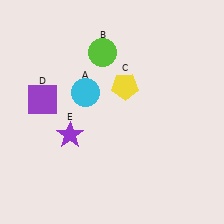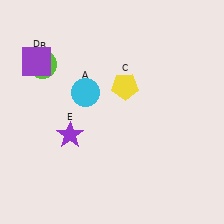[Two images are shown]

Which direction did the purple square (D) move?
The purple square (D) moved up.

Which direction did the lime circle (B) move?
The lime circle (B) moved left.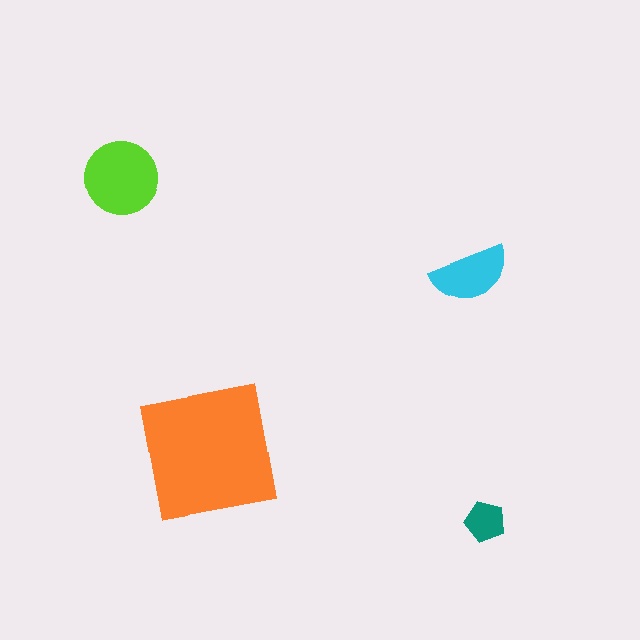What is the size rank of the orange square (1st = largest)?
1st.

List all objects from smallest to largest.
The teal pentagon, the cyan semicircle, the lime circle, the orange square.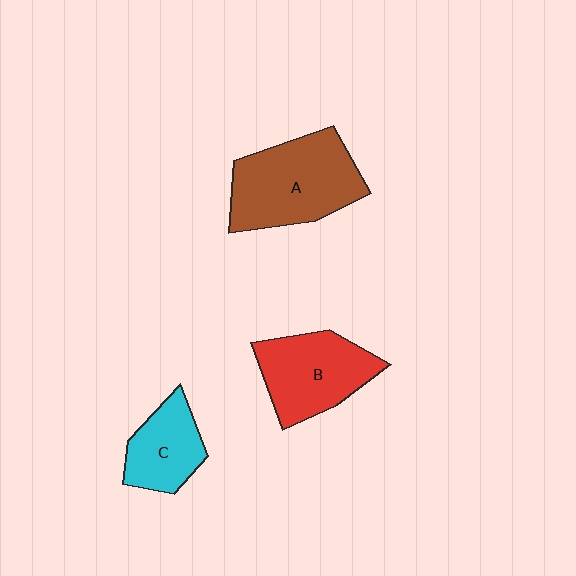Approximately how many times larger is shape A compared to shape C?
Approximately 1.8 times.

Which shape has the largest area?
Shape A (brown).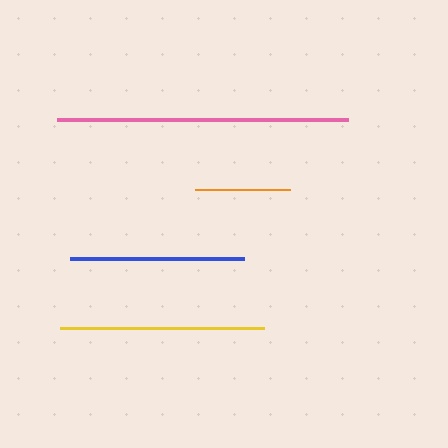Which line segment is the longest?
The pink line is the longest at approximately 291 pixels.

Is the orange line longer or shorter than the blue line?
The blue line is longer than the orange line.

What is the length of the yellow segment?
The yellow segment is approximately 204 pixels long.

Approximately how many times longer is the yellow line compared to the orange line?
The yellow line is approximately 2.1 times the length of the orange line.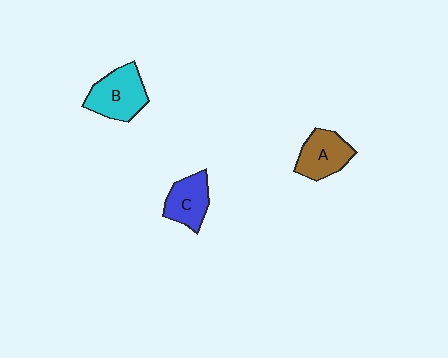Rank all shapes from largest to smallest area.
From largest to smallest: B (cyan), A (brown), C (blue).